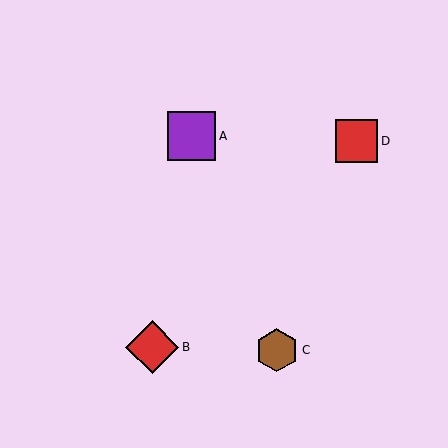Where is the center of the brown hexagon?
The center of the brown hexagon is at (277, 350).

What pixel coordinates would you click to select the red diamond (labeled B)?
Click at (152, 347) to select the red diamond B.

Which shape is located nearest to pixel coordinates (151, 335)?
The red diamond (labeled B) at (152, 347) is nearest to that location.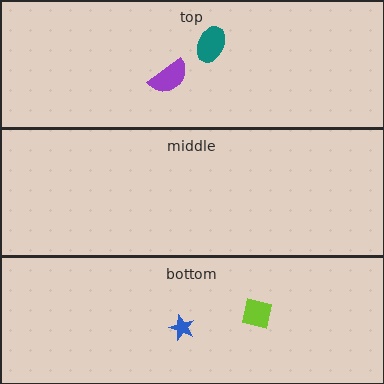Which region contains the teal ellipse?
The top region.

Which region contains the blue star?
The bottom region.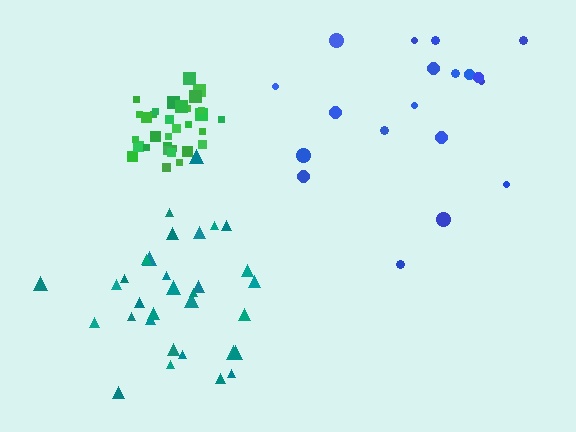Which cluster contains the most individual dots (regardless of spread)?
Teal (32).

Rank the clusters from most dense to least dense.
green, teal, blue.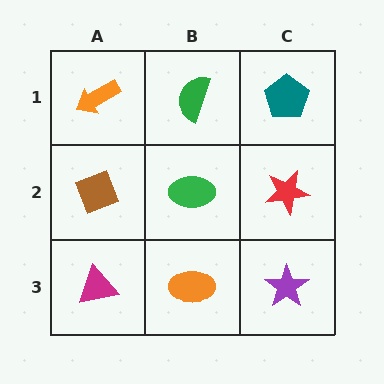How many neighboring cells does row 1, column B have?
3.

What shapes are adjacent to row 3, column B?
A green ellipse (row 2, column B), a magenta triangle (row 3, column A), a purple star (row 3, column C).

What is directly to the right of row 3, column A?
An orange ellipse.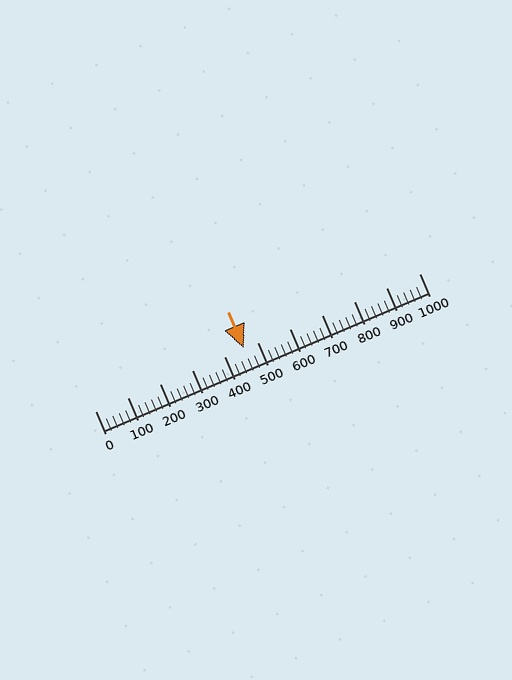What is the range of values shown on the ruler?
The ruler shows values from 0 to 1000.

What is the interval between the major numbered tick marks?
The major tick marks are spaced 100 units apart.